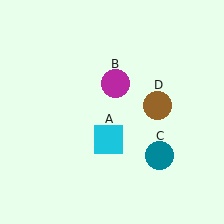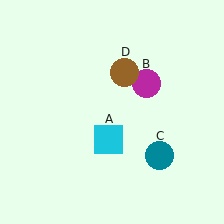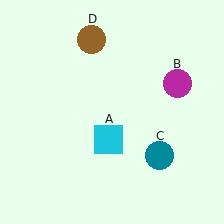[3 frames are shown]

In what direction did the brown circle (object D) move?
The brown circle (object D) moved up and to the left.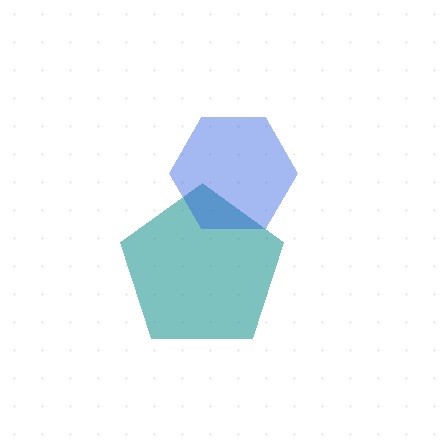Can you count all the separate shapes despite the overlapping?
Yes, there are 2 separate shapes.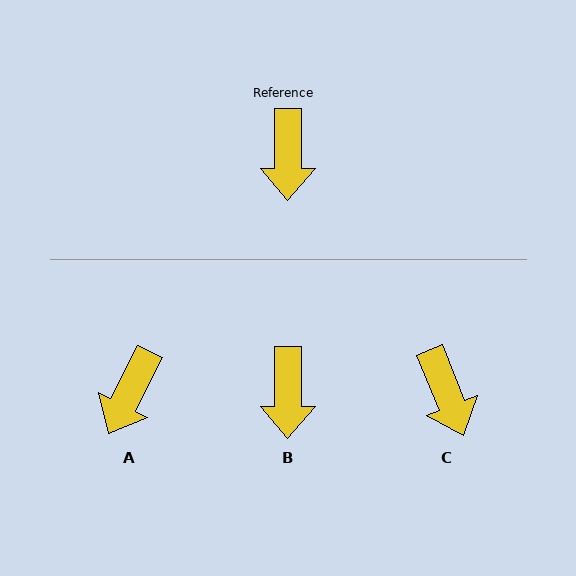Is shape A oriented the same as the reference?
No, it is off by about 26 degrees.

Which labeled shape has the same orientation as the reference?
B.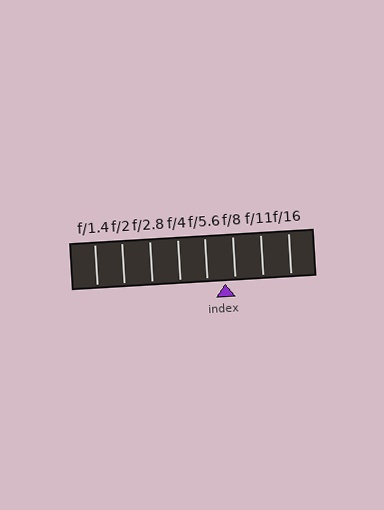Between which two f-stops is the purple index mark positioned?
The index mark is between f/5.6 and f/8.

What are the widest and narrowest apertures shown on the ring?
The widest aperture shown is f/1.4 and the narrowest is f/16.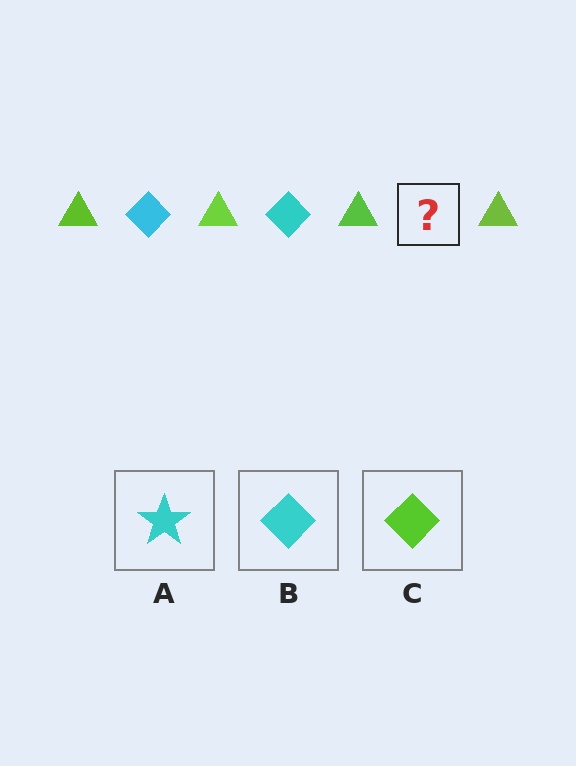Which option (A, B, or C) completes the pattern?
B.